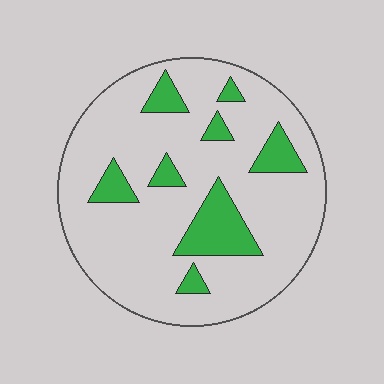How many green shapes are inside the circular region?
8.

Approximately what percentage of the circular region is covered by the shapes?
Approximately 15%.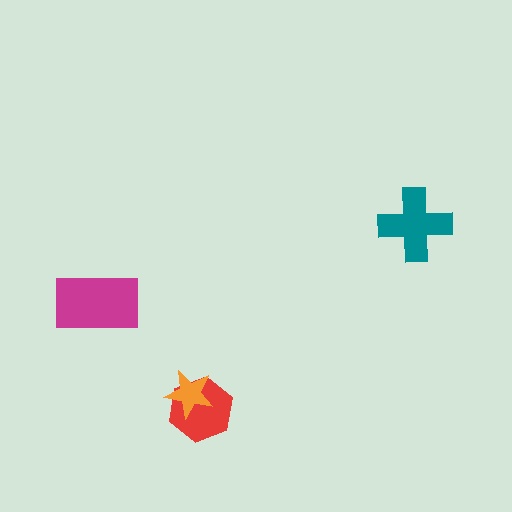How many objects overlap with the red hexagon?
1 object overlaps with the red hexagon.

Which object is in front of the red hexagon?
The orange star is in front of the red hexagon.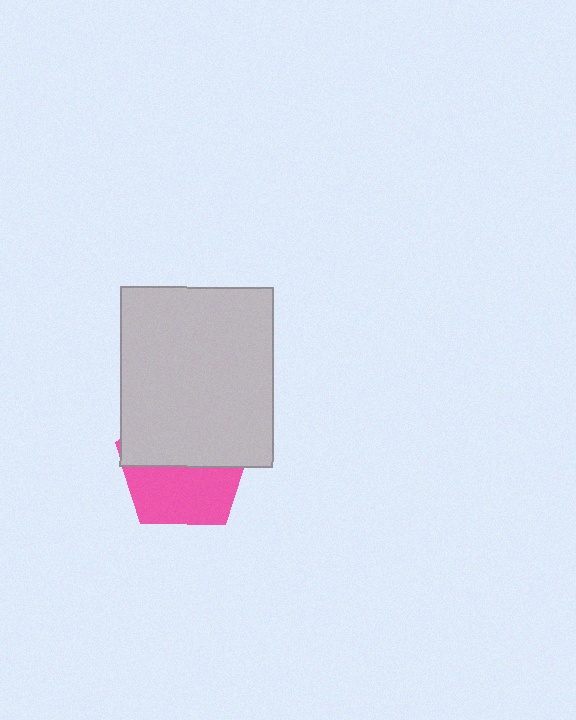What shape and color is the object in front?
The object in front is a light gray rectangle.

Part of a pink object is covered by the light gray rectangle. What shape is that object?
It is a pentagon.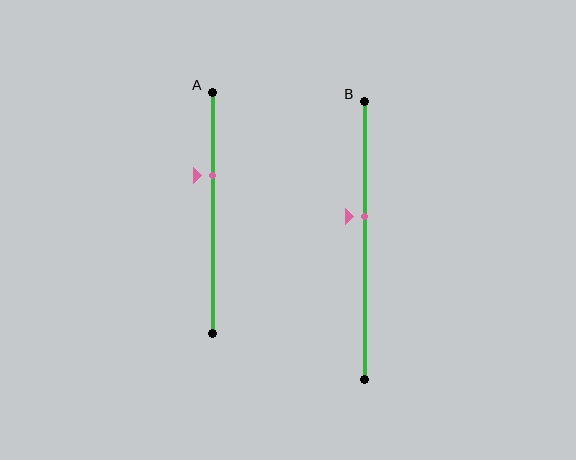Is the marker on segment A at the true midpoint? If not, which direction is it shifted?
No, the marker on segment A is shifted upward by about 16% of the segment length.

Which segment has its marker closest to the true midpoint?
Segment B has its marker closest to the true midpoint.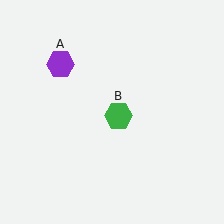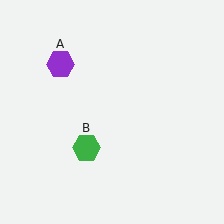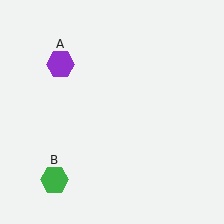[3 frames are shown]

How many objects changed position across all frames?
1 object changed position: green hexagon (object B).